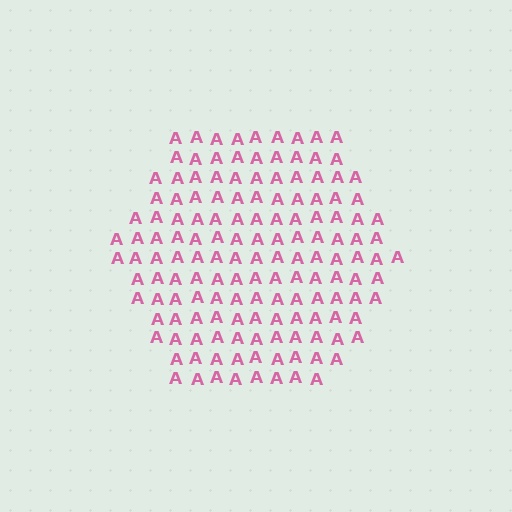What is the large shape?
The large shape is a hexagon.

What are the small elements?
The small elements are letter A's.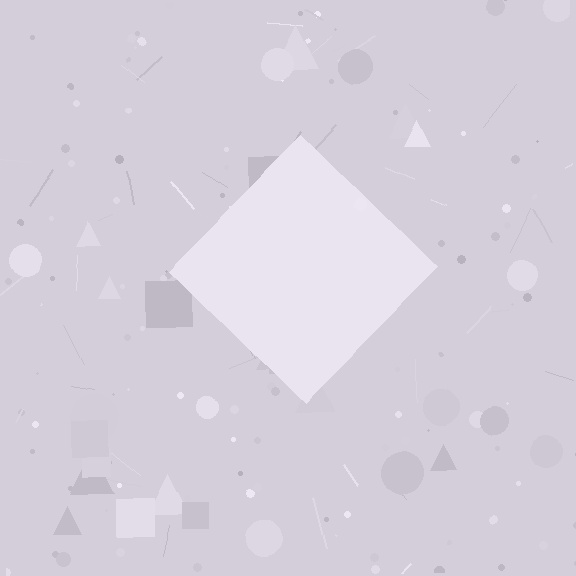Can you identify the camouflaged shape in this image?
The camouflaged shape is a diamond.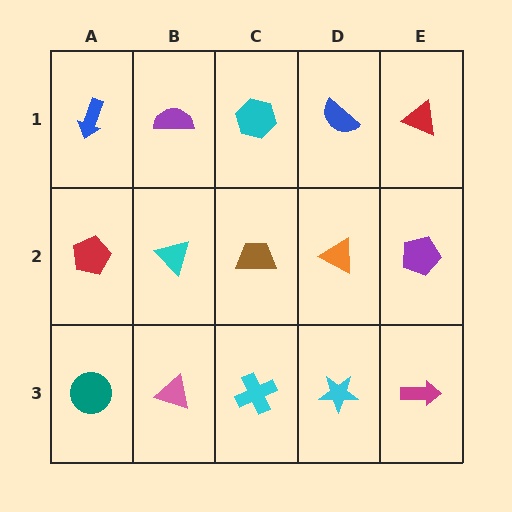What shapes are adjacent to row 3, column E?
A purple pentagon (row 2, column E), a cyan star (row 3, column D).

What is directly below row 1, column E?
A purple pentagon.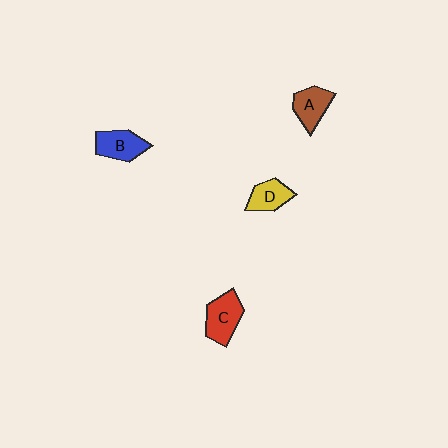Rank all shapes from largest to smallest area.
From largest to smallest: C (red), B (blue), A (brown), D (yellow).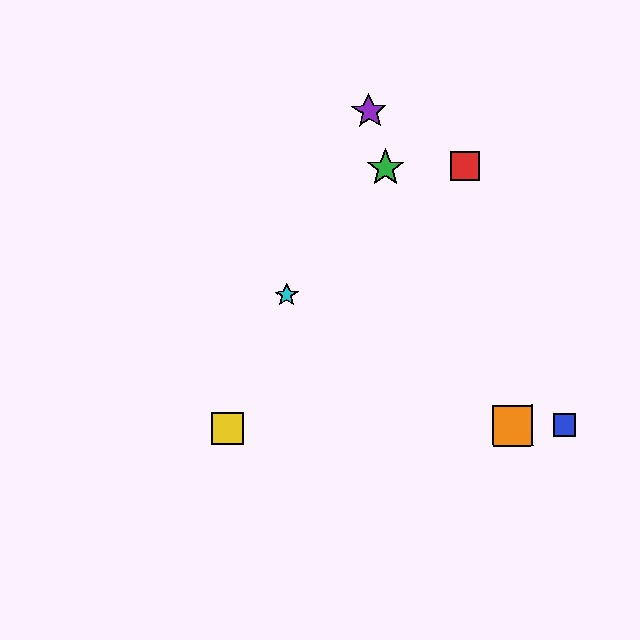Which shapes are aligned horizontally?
The blue square, the yellow square, the orange square are aligned horizontally.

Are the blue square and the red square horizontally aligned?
No, the blue square is at y≈425 and the red square is at y≈166.